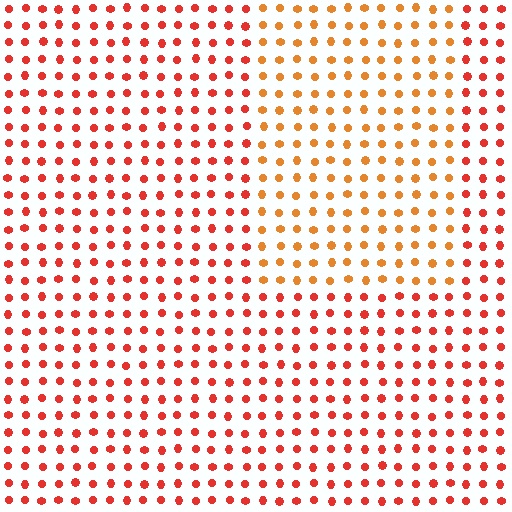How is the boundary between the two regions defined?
The boundary is defined purely by a slight shift in hue (about 28 degrees). Spacing, size, and orientation are identical on both sides.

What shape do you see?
I see a rectangle.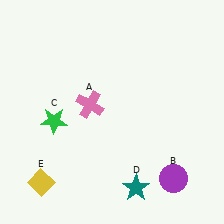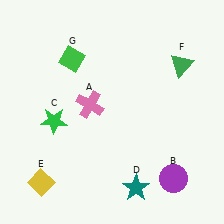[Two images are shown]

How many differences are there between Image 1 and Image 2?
There are 2 differences between the two images.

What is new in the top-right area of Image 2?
A green triangle (F) was added in the top-right area of Image 2.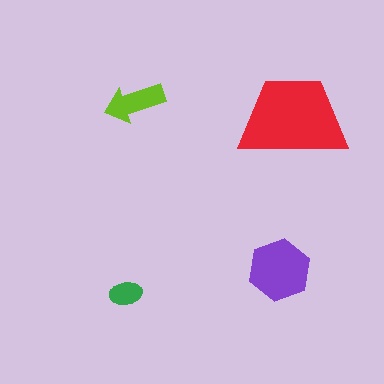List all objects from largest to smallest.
The red trapezoid, the purple hexagon, the lime arrow, the green ellipse.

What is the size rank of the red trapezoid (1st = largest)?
1st.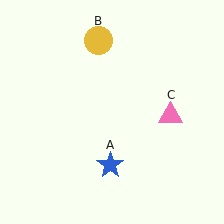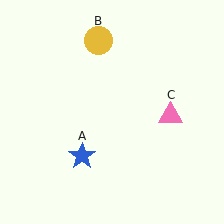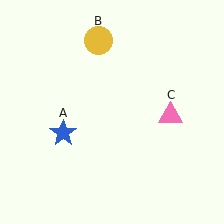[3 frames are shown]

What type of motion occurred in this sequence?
The blue star (object A) rotated clockwise around the center of the scene.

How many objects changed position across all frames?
1 object changed position: blue star (object A).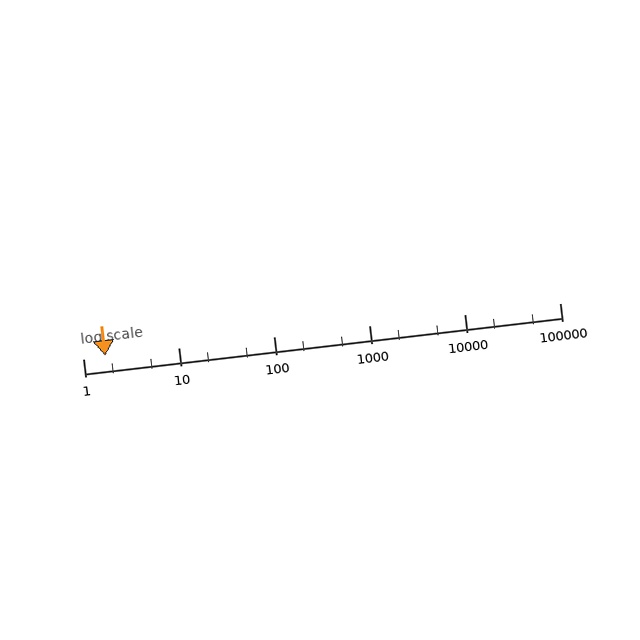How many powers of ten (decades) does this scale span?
The scale spans 5 decades, from 1 to 100000.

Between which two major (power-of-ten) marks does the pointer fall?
The pointer is between 1 and 10.